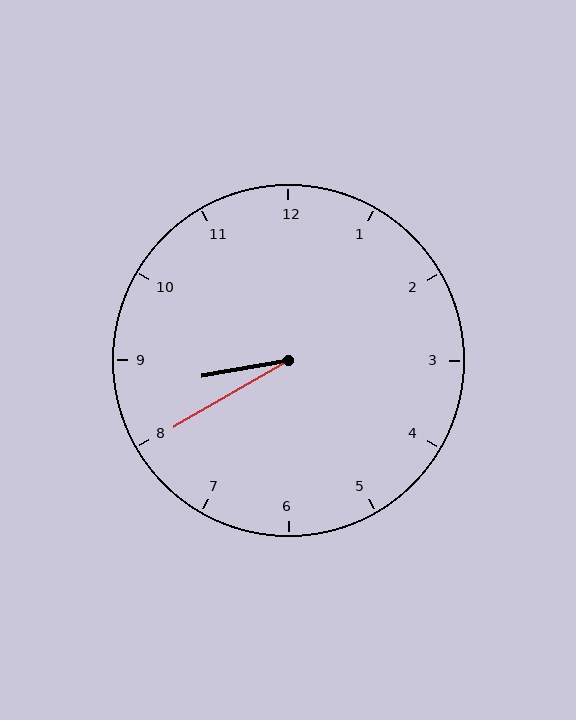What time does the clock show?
8:40.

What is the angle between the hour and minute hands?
Approximately 20 degrees.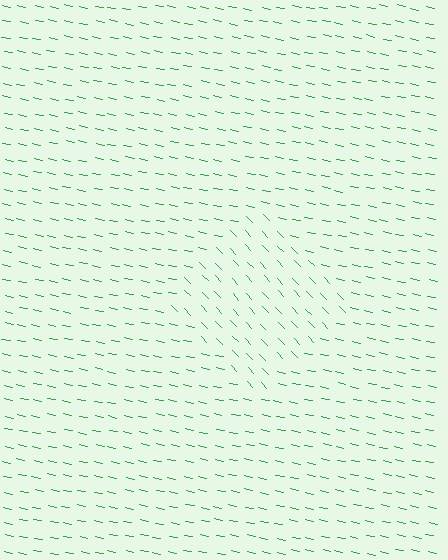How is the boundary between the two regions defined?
The boundary is defined purely by a change in line orientation (approximately 35 degrees difference). All lines are the same color and thickness.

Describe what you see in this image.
The image is filled with small green line segments. A diamond region in the image has lines oriented differently from the surrounding lines, creating a visible texture boundary.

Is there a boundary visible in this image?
Yes, there is a texture boundary formed by a change in line orientation.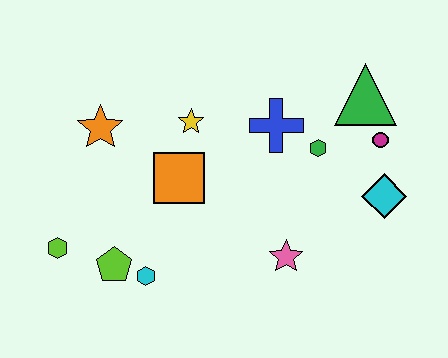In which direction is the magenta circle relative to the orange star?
The magenta circle is to the right of the orange star.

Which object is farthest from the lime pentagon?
The green triangle is farthest from the lime pentagon.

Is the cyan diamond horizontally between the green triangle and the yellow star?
No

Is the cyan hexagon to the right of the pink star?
No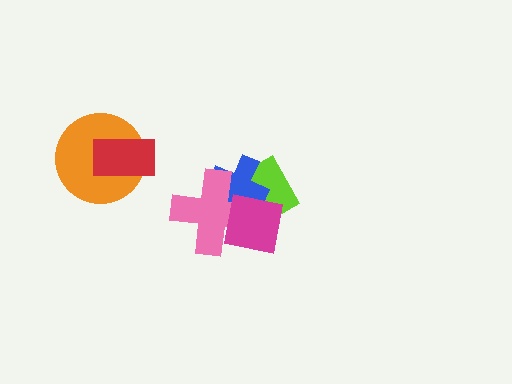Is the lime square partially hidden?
Yes, it is partially covered by another shape.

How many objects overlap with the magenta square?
3 objects overlap with the magenta square.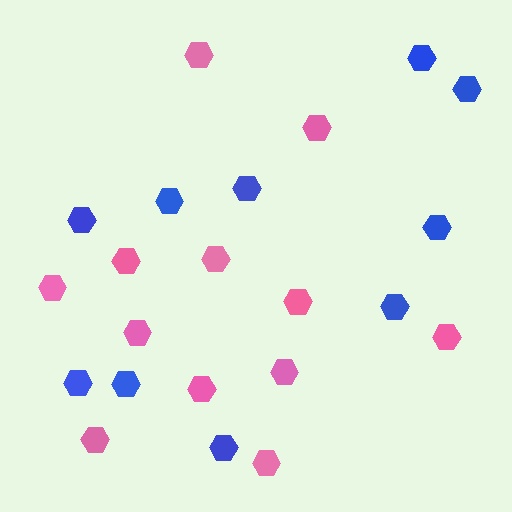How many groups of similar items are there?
There are 2 groups: one group of blue hexagons (10) and one group of pink hexagons (12).